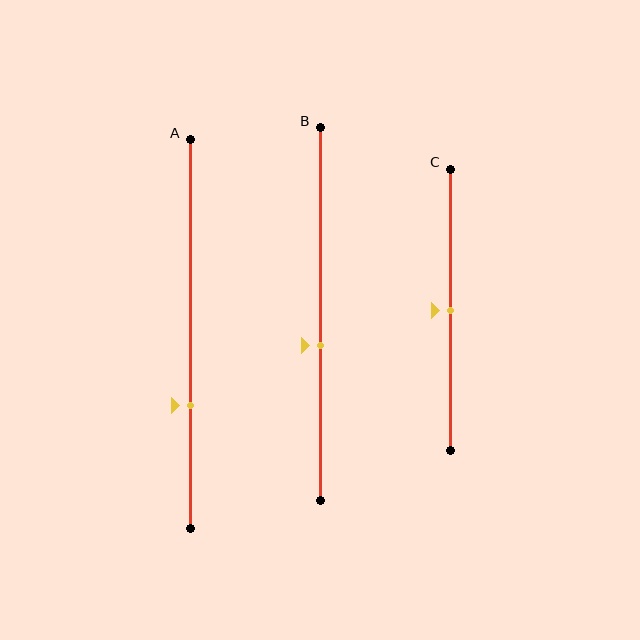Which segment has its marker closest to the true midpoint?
Segment C has its marker closest to the true midpoint.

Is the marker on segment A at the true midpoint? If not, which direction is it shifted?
No, the marker on segment A is shifted downward by about 18% of the segment length.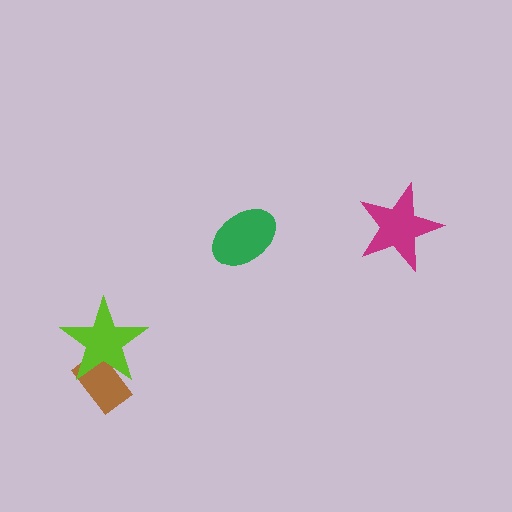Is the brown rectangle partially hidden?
Yes, it is partially covered by another shape.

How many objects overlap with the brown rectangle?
1 object overlaps with the brown rectangle.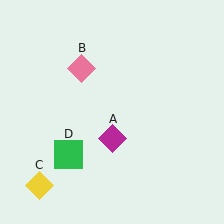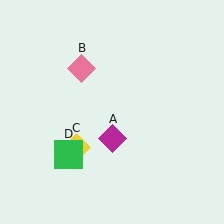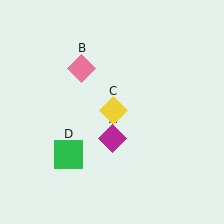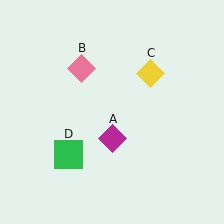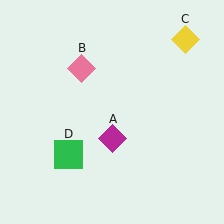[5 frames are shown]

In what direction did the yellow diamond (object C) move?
The yellow diamond (object C) moved up and to the right.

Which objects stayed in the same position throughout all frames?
Magenta diamond (object A) and pink diamond (object B) and green square (object D) remained stationary.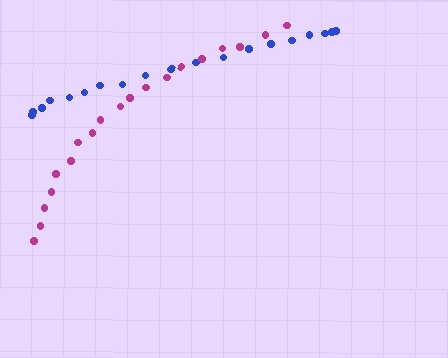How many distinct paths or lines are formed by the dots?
There are 2 distinct paths.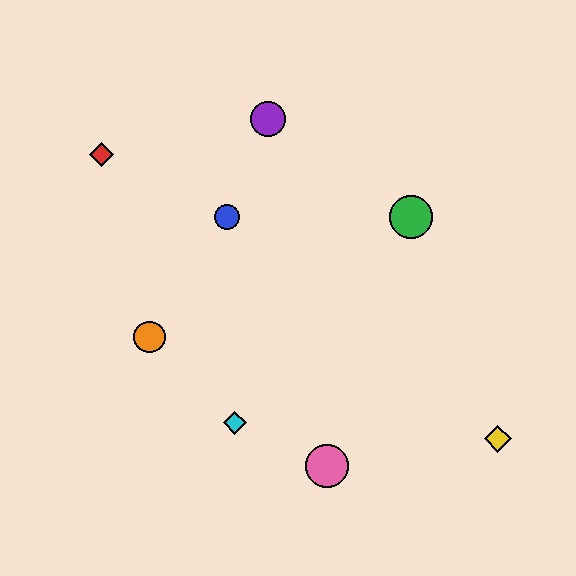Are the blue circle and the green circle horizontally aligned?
Yes, both are at y≈217.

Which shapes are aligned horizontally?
The blue circle, the green circle are aligned horizontally.